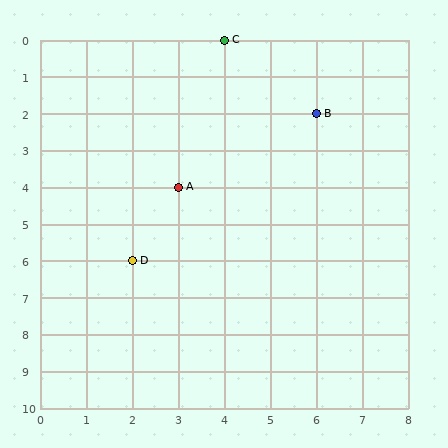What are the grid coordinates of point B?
Point B is at grid coordinates (6, 2).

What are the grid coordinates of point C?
Point C is at grid coordinates (4, 0).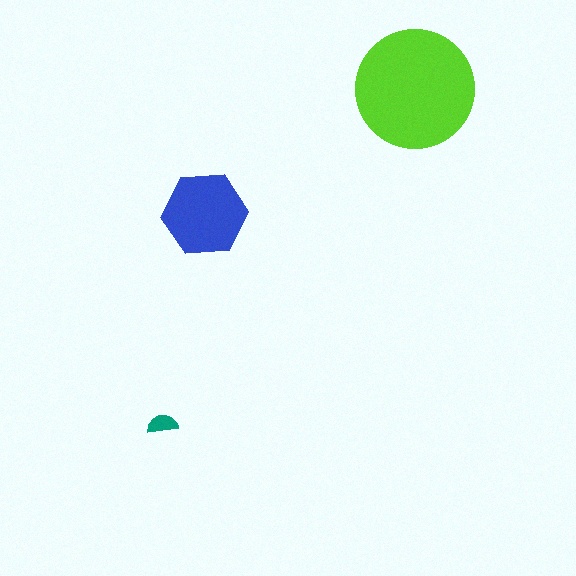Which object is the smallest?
The teal semicircle.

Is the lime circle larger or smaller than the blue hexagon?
Larger.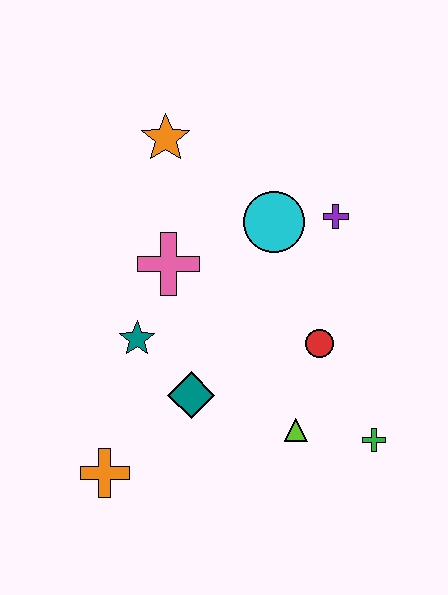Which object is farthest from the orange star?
The green cross is farthest from the orange star.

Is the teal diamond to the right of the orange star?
Yes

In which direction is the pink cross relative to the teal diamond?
The pink cross is above the teal diamond.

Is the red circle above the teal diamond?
Yes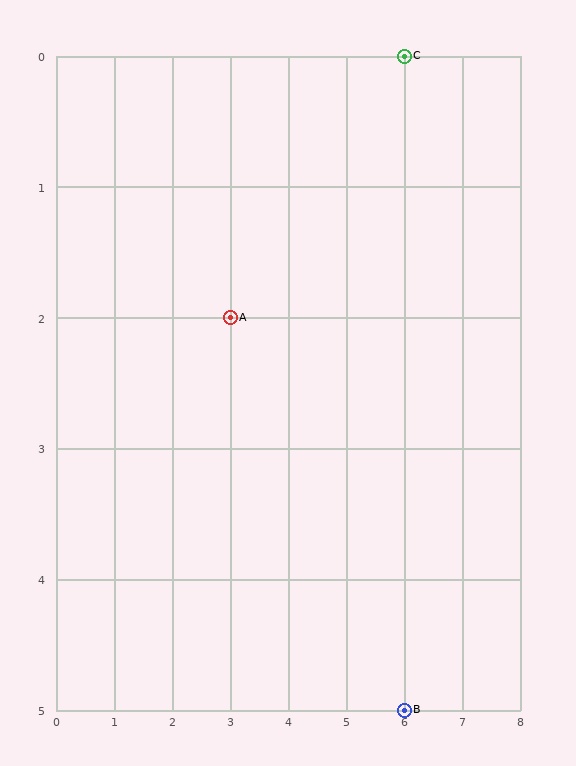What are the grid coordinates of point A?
Point A is at grid coordinates (3, 2).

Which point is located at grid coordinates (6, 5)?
Point B is at (6, 5).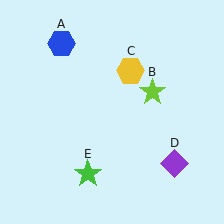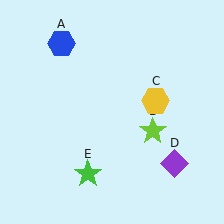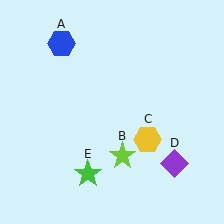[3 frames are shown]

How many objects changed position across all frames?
2 objects changed position: lime star (object B), yellow hexagon (object C).